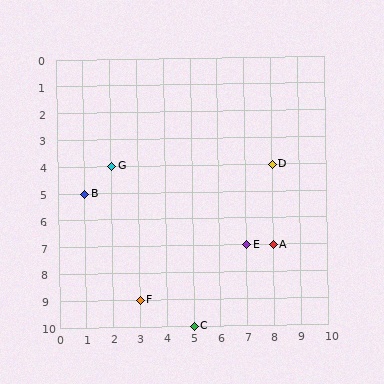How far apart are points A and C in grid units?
Points A and C are 3 columns and 3 rows apart (about 4.2 grid units diagonally).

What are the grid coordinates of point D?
Point D is at grid coordinates (8, 4).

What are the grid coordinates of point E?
Point E is at grid coordinates (7, 7).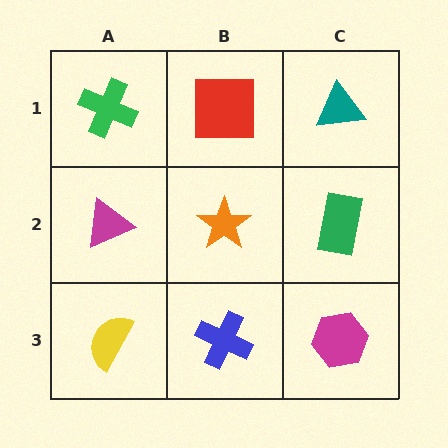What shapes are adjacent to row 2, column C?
A teal triangle (row 1, column C), a magenta hexagon (row 3, column C), an orange star (row 2, column B).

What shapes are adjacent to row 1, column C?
A green rectangle (row 2, column C), a red square (row 1, column B).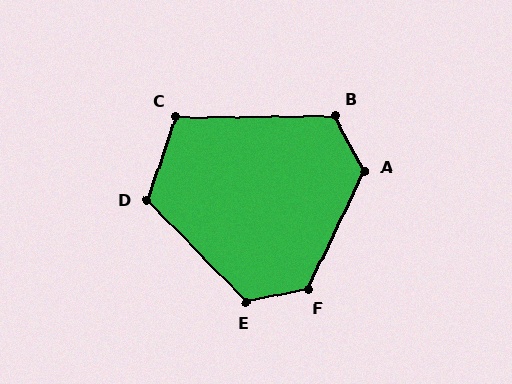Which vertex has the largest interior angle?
F, at approximately 127 degrees.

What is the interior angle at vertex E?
Approximately 123 degrees (obtuse).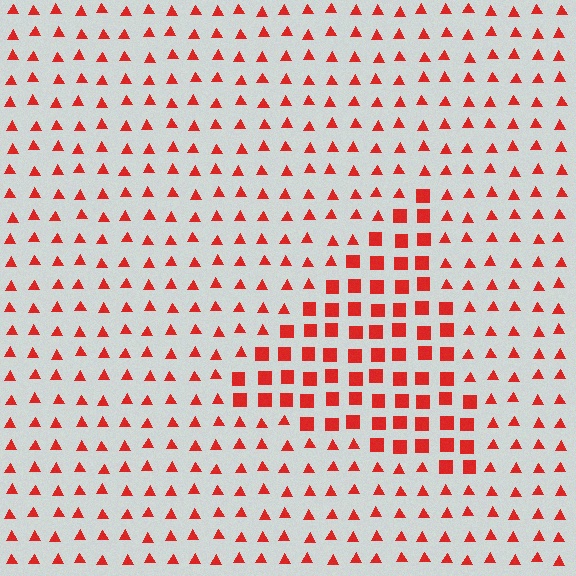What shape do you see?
I see a triangle.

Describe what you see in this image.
The image is filled with small red elements arranged in a uniform grid. A triangle-shaped region contains squares, while the surrounding area contains triangles. The boundary is defined purely by the change in element shape.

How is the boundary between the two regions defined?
The boundary is defined by a change in element shape: squares inside vs. triangles outside. All elements share the same color and spacing.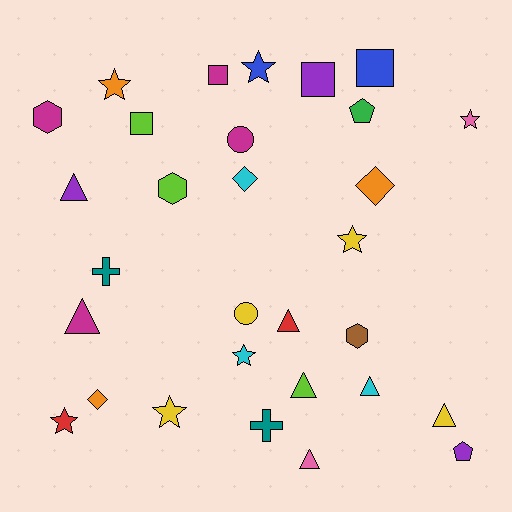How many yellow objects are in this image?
There are 4 yellow objects.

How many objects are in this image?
There are 30 objects.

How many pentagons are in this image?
There are 2 pentagons.